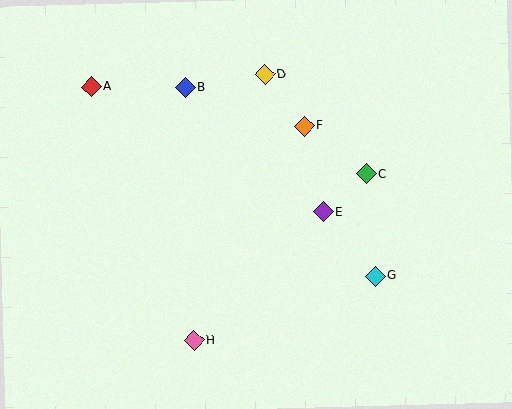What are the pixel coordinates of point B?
Point B is at (185, 88).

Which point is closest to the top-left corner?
Point A is closest to the top-left corner.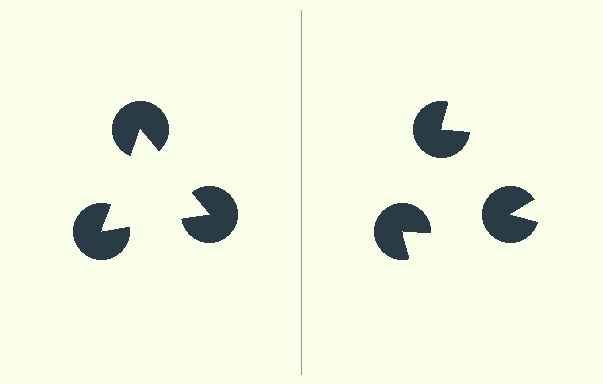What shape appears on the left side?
An illusory triangle.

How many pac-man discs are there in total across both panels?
6 — 3 on each side.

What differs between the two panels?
The pac-man discs are positioned identically on both sides; only the wedge orientations differ. On the left they align to a triangle; on the right they are misaligned.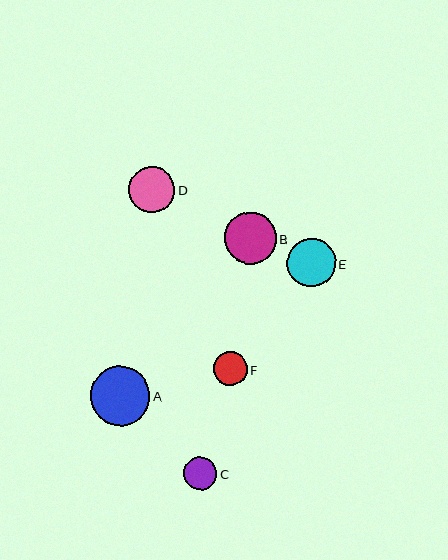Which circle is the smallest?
Circle C is the smallest with a size of approximately 34 pixels.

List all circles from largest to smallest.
From largest to smallest: A, B, E, D, F, C.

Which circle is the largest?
Circle A is the largest with a size of approximately 60 pixels.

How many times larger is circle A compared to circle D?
Circle A is approximately 1.3 times the size of circle D.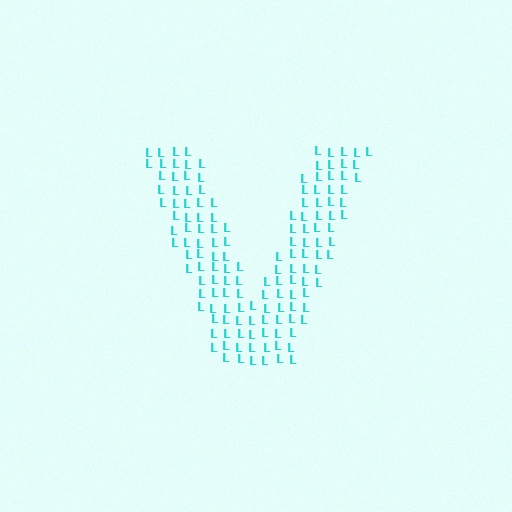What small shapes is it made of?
It is made of small letter L's.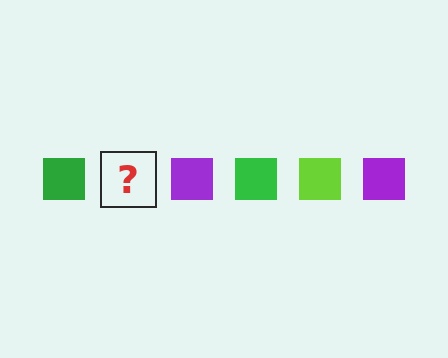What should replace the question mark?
The question mark should be replaced with a lime square.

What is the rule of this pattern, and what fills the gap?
The rule is that the pattern cycles through green, lime, purple squares. The gap should be filled with a lime square.